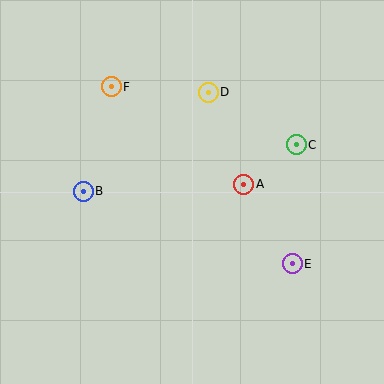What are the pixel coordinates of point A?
Point A is at (243, 184).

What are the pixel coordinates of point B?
Point B is at (83, 191).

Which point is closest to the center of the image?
Point A at (243, 184) is closest to the center.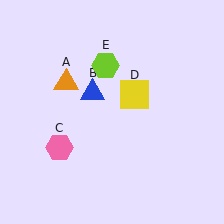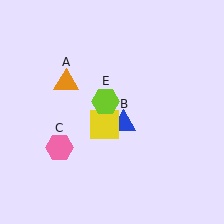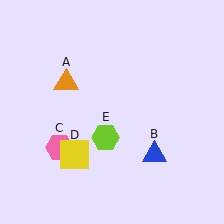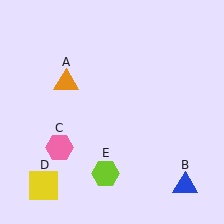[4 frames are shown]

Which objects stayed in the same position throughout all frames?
Orange triangle (object A) and pink hexagon (object C) remained stationary.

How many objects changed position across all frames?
3 objects changed position: blue triangle (object B), yellow square (object D), lime hexagon (object E).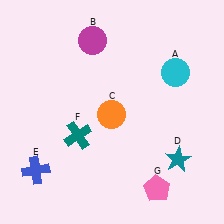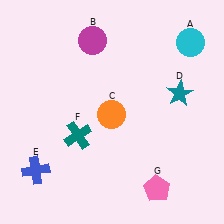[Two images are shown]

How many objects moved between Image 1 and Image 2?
2 objects moved between the two images.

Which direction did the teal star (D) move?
The teal star (D) moved up.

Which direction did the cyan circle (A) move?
The cyan circle (A) moved up.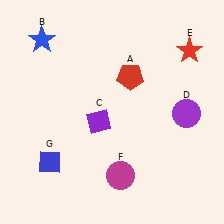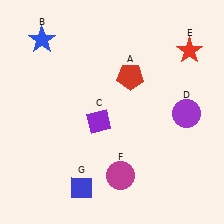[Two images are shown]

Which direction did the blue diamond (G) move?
The blue diamond (G) moved right.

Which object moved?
The blue diamond (G) moved right.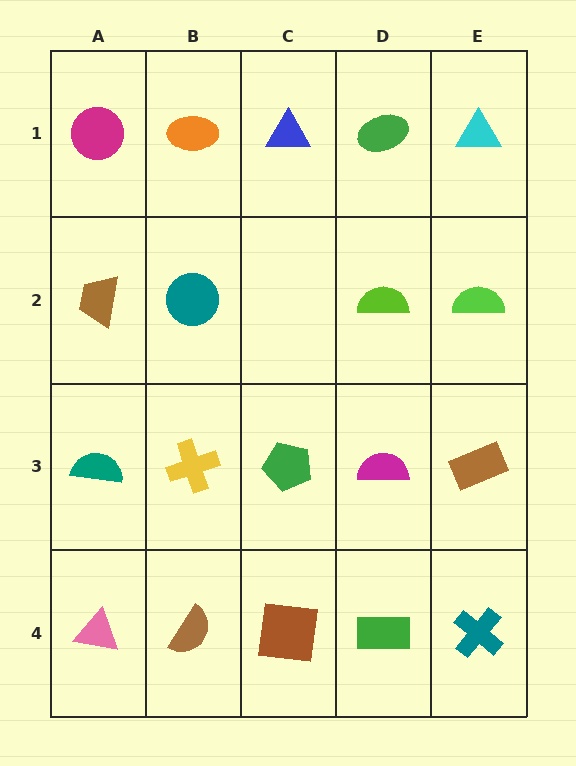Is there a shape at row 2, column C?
No, that cell is empty.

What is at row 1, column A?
A magenta circle.